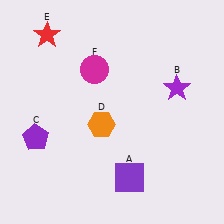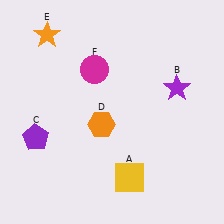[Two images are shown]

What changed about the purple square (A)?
In Image 1, A is purple. In Image 2, it changed to yellow.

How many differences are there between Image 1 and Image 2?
There are 2 differences between the two images.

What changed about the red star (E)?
In Image 1, E is red. In Image 2, it changed to orange.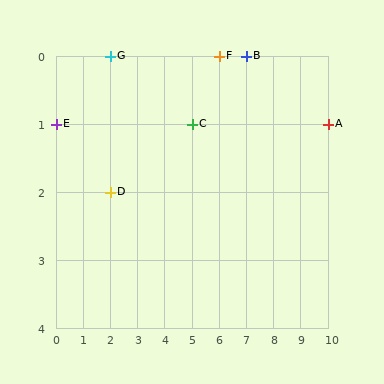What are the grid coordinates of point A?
Point A is at grid coordinates (10, 1).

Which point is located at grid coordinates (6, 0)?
Point F is at (6, 0).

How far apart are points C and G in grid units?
Points C and G are 3 columns and 1 row apart (about 3.2 grid units diagonally).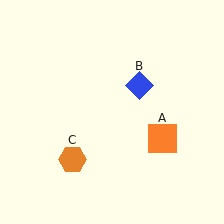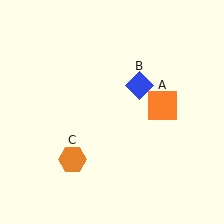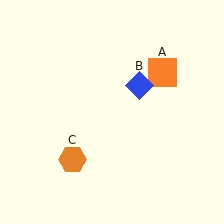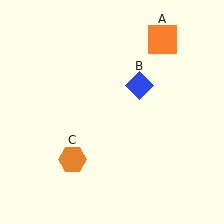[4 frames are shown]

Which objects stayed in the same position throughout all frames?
Blue diamond (object B) and orange hexagon (object C) remained stationary.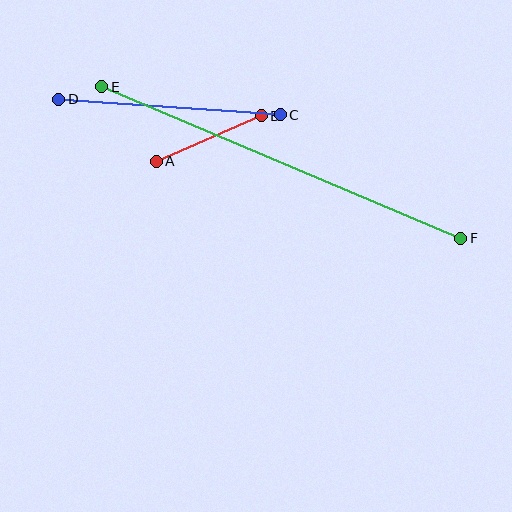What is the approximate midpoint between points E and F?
The midpoint is at approximately (281, 162) pixels.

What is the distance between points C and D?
The distance is approximately 222 pixels.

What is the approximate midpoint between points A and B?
The midpoint is at approximately (209, 138) pixels.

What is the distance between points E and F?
The distance is approximately 390 pixels.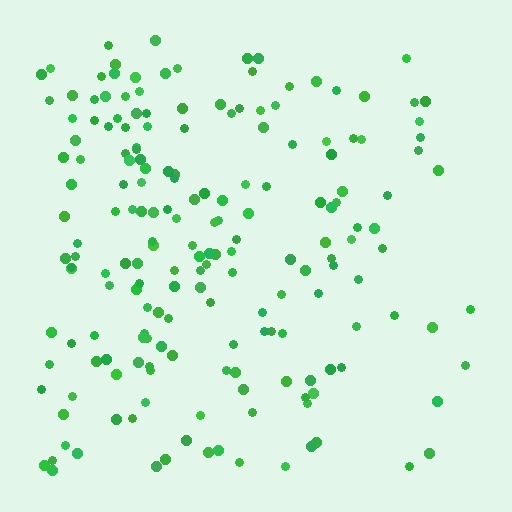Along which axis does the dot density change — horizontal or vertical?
Horizontal.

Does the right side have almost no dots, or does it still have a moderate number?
Still a moderate number, just noticeably fewer than the left.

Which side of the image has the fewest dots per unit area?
The right.